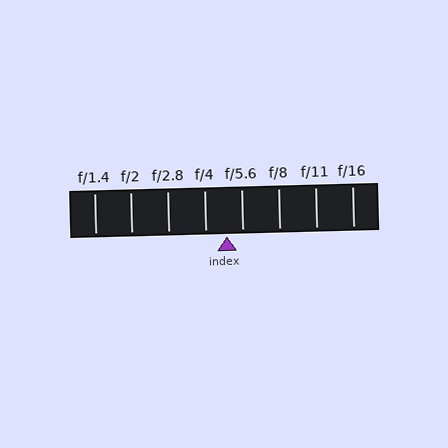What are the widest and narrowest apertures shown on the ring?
The widest aperture shown is f/1.4 and the narrowest is f/16.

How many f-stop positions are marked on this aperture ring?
There are 8 f-stop positions marked.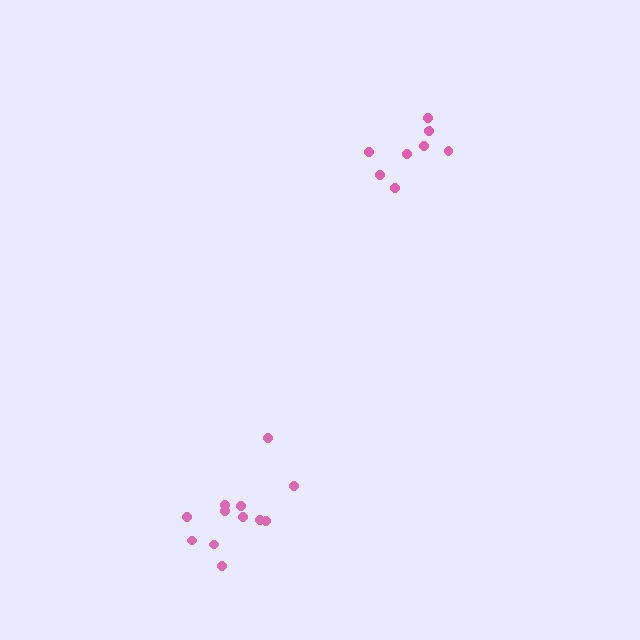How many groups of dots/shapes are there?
There are 2 groups.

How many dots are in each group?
Group 1: 12 dots, Group 2: 8 dots (20 total).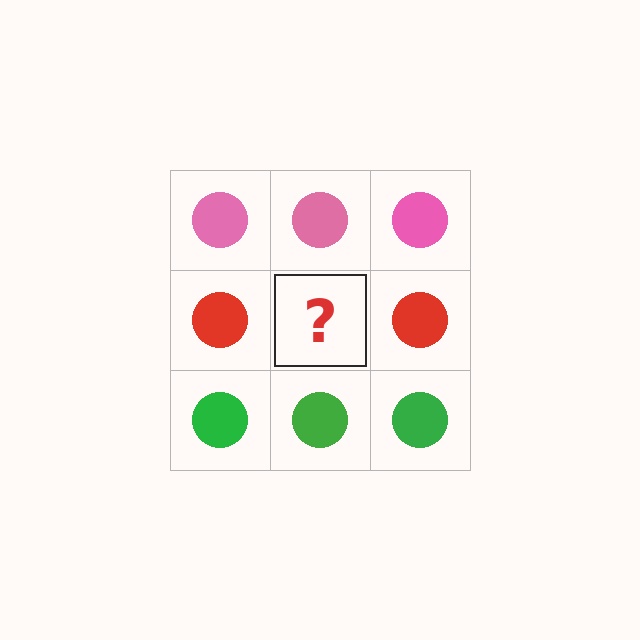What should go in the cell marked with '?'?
The missing cell should contain a red circle.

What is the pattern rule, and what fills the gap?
The rule is that each row has a consistent color. The gap should be filled with a red circle.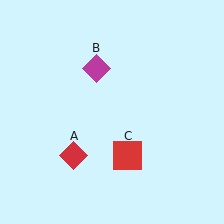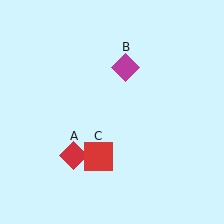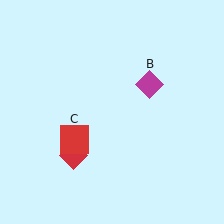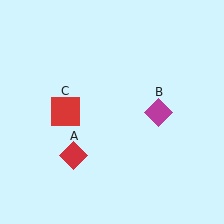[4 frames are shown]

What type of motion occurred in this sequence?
The magenta diamond (object B), red square (object C) rotated clockwise around the center of the scene.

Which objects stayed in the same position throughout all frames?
Red diamond (object A) remained stationary.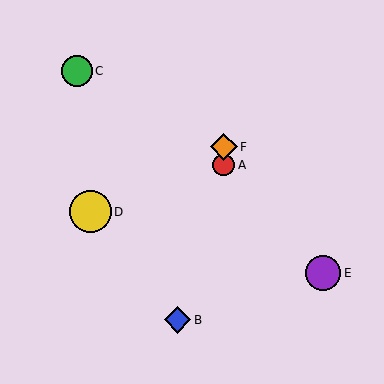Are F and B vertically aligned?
No, F is at x≈224 and B is at x≈178.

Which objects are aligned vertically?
Objects A, F are aligned vertically.